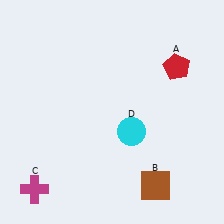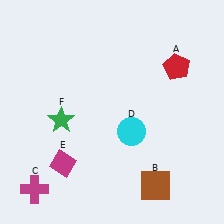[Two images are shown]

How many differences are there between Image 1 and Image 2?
There are 2 differences between the two images.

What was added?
A magenta diamond (E), a green star (F) were added in Image 2.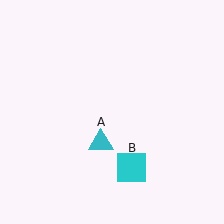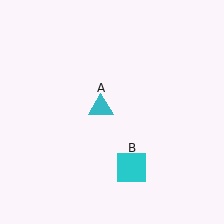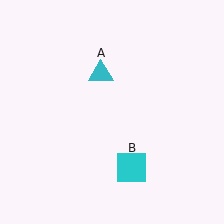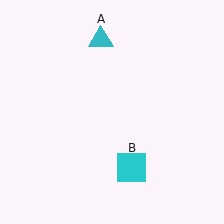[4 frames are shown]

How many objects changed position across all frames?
1 object changed position: cyan triangle (object A).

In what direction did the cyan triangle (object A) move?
The cyan triangle (object A) moved up.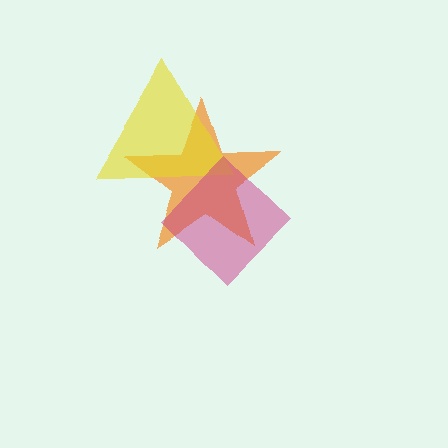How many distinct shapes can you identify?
There are 3 distinct shapes: an orange star, a yellow triangle, a magenta diamond.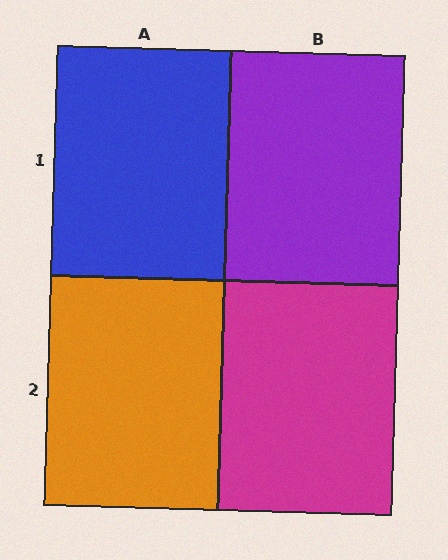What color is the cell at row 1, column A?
Blue.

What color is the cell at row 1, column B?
Purple.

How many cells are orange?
1 cell is orange.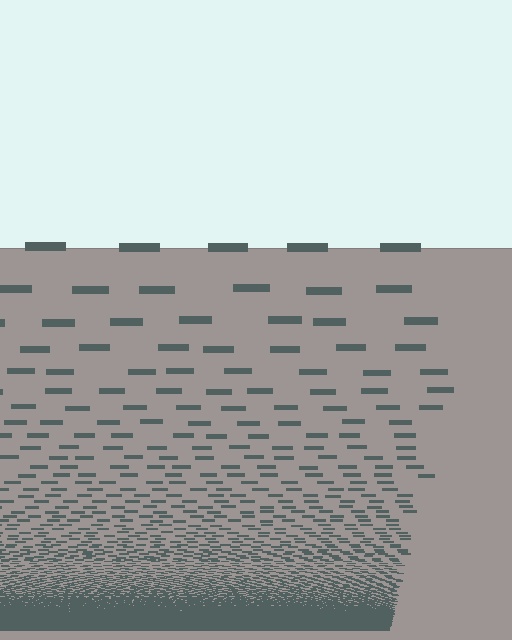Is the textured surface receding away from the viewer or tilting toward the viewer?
The surface appears to tilt toward the viewer. Texture elements get larger and sparser toward the top.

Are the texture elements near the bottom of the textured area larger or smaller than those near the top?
Smaller. The gradient is inverted — elements near the bottom are smaller and denser.